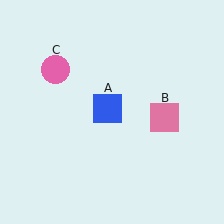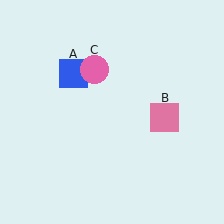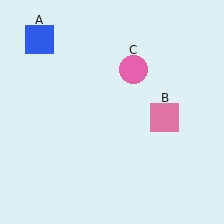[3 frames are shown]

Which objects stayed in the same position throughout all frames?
Pink square (object B) remained stationary.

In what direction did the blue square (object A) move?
The blue square (object A) moved up and to the left.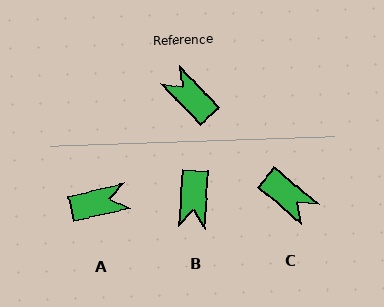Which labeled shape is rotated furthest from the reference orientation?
C, about 174 degrees away.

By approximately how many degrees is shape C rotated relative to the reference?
Approximately 174 degrees clockwise.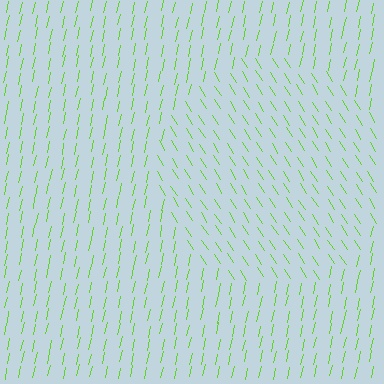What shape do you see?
I see a circle.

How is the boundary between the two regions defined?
The boundary is defined purely by a change in line orientation (approximately 45 degrees difference). All lines are the same color and thickness.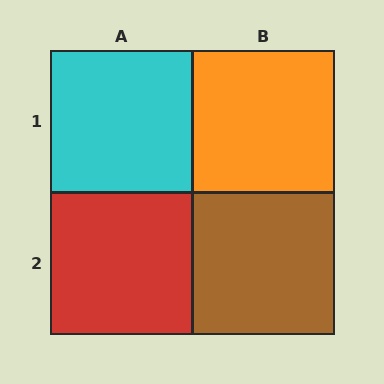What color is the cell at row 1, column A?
Cyan.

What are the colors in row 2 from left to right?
Red, brown.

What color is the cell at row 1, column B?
Orange.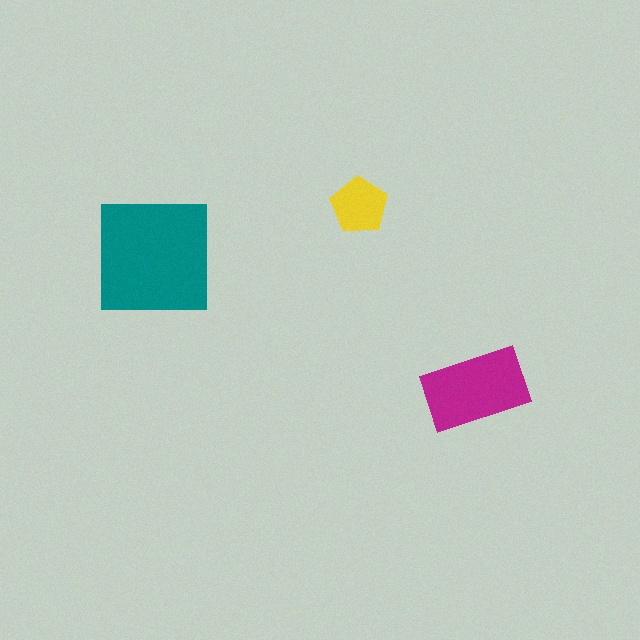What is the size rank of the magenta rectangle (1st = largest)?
2nd.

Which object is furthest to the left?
The teal square is leftmost.